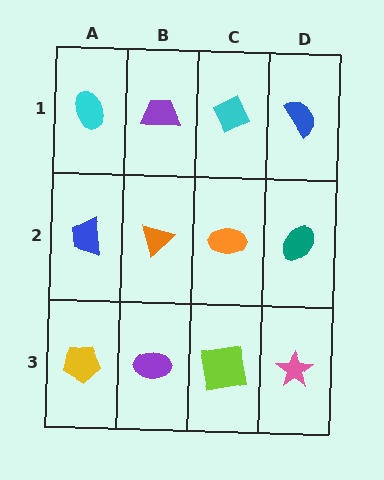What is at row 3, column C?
A lime square.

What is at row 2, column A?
A blue trapezoid.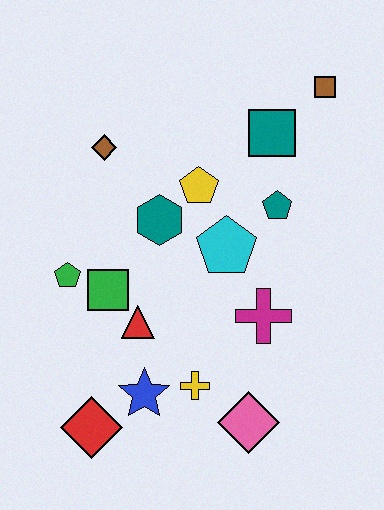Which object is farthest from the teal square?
The red diamond is farthest from the teal square.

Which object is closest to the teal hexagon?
The yellow pentagon is closest to the teal hexagon.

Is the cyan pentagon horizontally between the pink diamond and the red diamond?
Yes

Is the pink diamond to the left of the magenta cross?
Yes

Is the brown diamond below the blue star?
No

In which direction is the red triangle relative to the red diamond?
The red triangle is above the red diamond.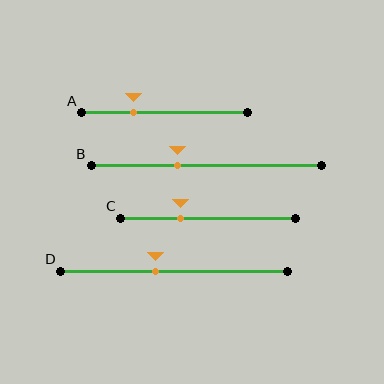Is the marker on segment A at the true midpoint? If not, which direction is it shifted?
No, the marker on segment A is shifted to the left by about 19% of the segment length.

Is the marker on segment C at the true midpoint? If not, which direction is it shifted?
No, the marker on segment C is shifted to the left by about 16% of the segment length.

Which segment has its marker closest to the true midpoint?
Segment D has its marker closest to the true midpoint.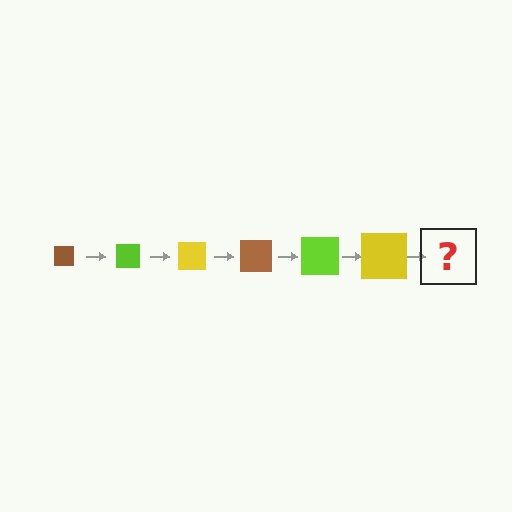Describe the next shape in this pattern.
It should be a brown square, larger than the previous one.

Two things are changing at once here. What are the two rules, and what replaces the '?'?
The two rules are that the square grows larger each step and the color cycles through brown, lime, and yellow. The '?' should be a brown square, larger than the previous one.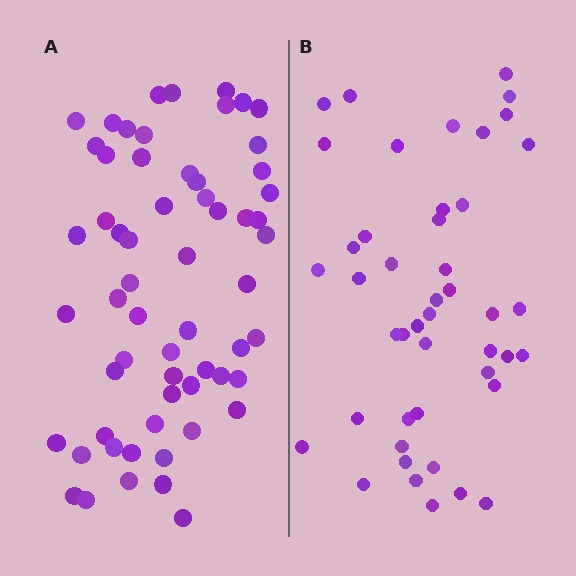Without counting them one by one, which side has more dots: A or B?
Region A (the left region) has more dots.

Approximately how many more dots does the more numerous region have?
Region A has approximately 15 more dots than region B.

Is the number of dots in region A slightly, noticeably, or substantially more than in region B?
Region A has noticeably more, but not dramatically so. The ratio is roughly 1.3 to 1.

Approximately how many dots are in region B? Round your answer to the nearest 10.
About 40 dots. (The exact count is 45, which rounds to 40.)